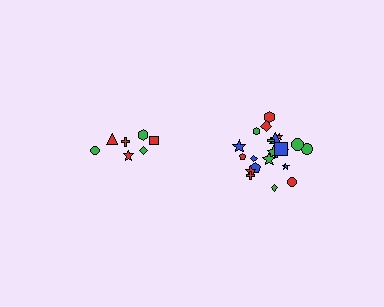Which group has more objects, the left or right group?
The right group.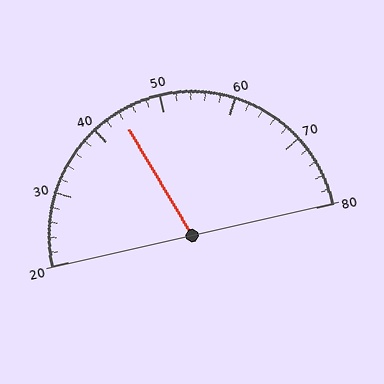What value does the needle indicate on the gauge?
The needle indicates approximately 44.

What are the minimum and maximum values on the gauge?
The gauge ranges from 20 to 80.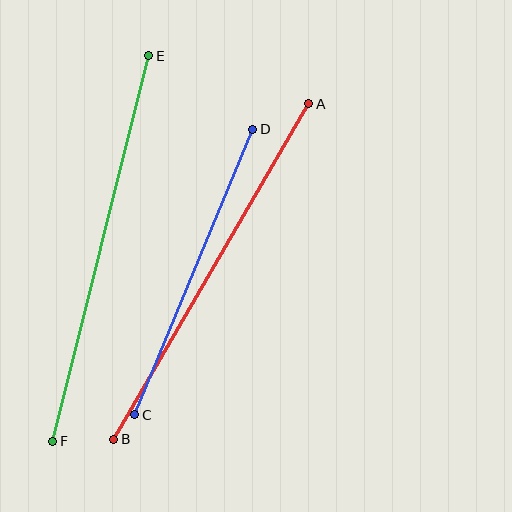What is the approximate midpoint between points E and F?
The midpoint is at approximately (101, 248) pixels.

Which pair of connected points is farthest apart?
Points E and F are farthest apart.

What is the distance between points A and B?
The distance is approximately 388 pixels.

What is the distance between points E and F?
The distance is approximately 397 pixels.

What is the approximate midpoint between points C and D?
The midpoint is at approximately (194, 272) pixels.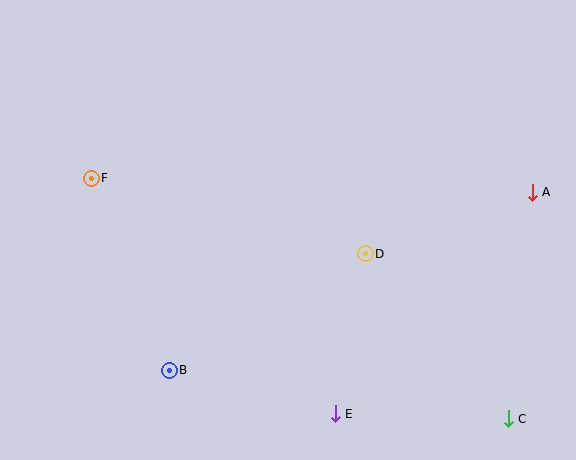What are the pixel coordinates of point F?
Point F is at (91, 178).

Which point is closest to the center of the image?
Point D at (365, 254) is closest to the center.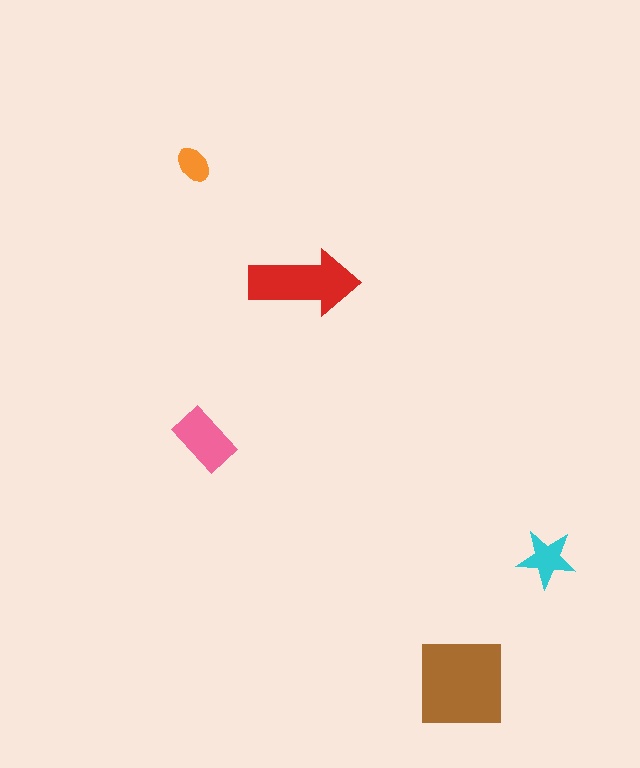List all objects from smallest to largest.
The orange ellipse, the cyan star, the pink rectangle, the red arrow, the brown square.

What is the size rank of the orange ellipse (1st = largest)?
5th.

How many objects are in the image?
There are 5 objects in the image.